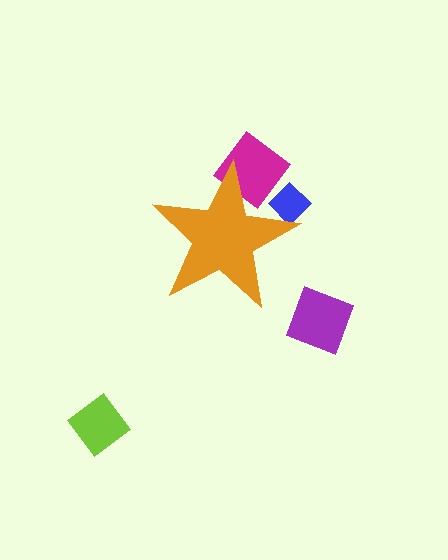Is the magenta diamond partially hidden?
Yes, the magenta diamond is partially hidden behind the orange star.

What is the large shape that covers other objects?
An orange star.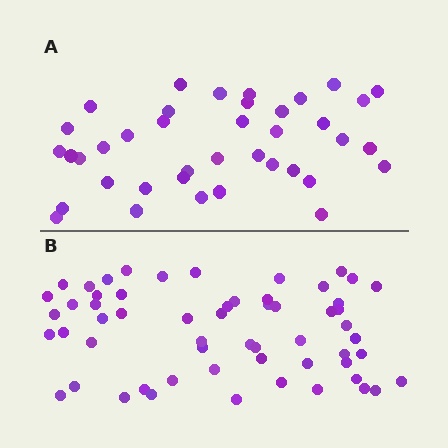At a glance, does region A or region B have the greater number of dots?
Region B (the bottom region) has more dots.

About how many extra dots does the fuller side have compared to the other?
Region B has approximately 20 more dots than region A.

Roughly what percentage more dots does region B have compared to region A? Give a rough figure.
About 50% more.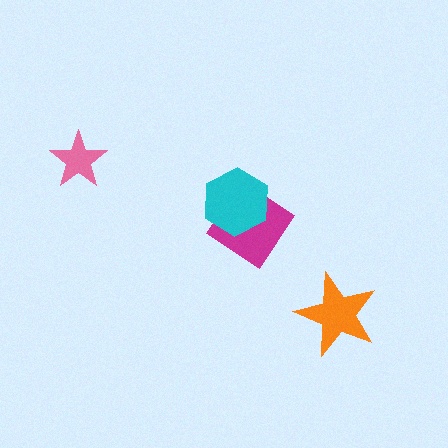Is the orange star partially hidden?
No, no other shape covers it.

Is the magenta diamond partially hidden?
Yes, it is partially covered by another shape.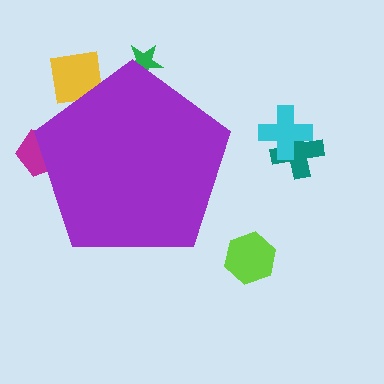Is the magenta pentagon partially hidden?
Yes, the magenta pentagon is partially hidden behind the purple pentagon.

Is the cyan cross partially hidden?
No, the cyan cross is fully visible.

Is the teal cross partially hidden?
No, the teal cross is fully visible.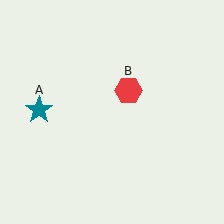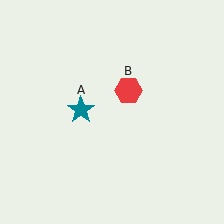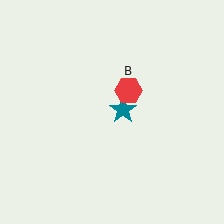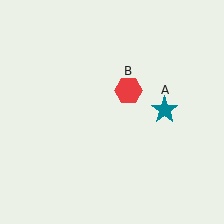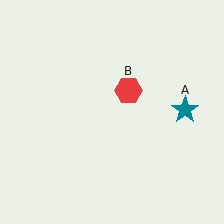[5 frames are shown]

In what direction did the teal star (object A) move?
The teal star (object A) moved right.